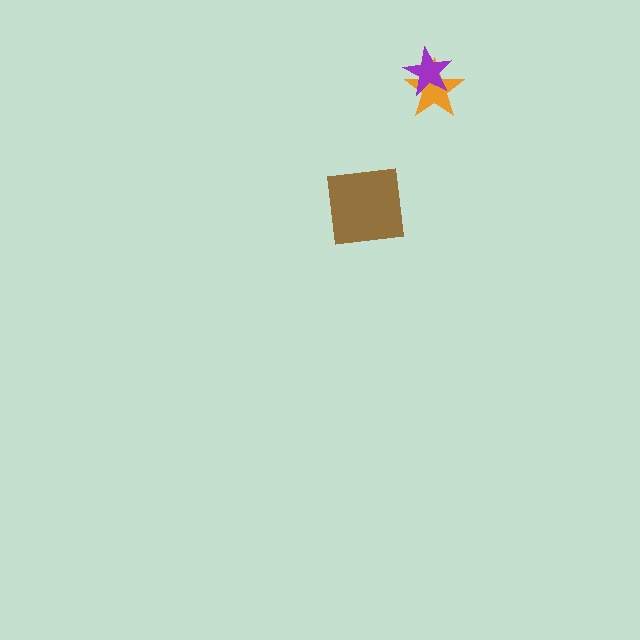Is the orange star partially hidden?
Yes, it is partially covered by another shape.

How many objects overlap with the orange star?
1 object overlaps with the orange star.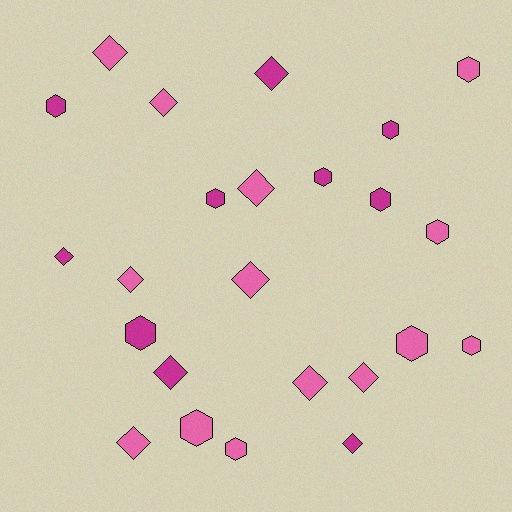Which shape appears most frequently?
Diamond, with 12 objects.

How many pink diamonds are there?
There are 8 pink diamonds.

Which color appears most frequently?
Pink, with 14 objects.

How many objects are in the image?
There are 24 objects.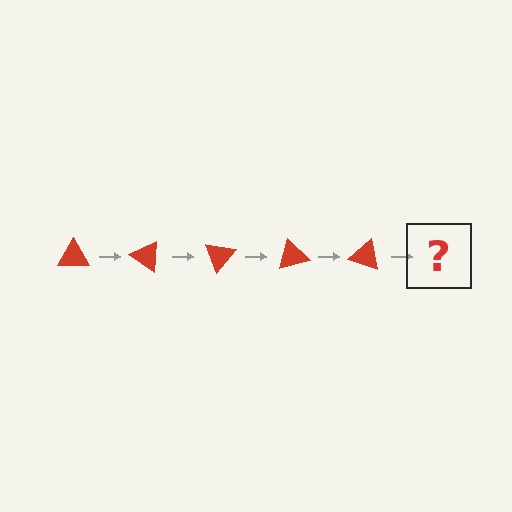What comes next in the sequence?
The next element should be a red triangle rotated 175 degrees.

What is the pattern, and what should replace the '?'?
The pattern is that the triangle rotates 35 degrees each step. The '?' should be a red triangle rotated 175 degrees.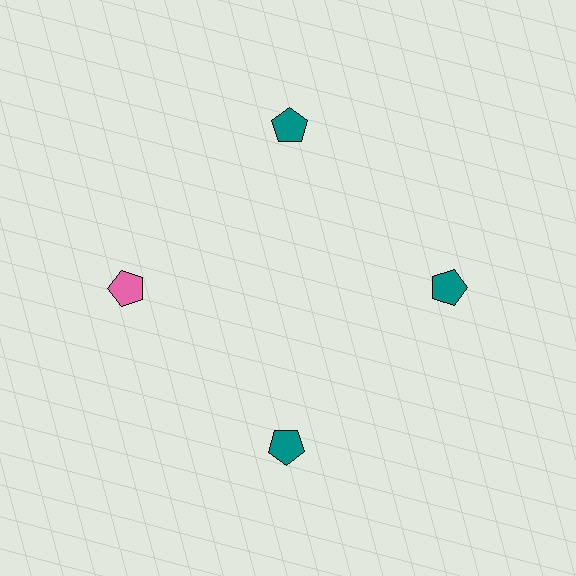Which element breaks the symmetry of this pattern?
The pink pentagon at roughly the 9 o'clock position breaks the symmetry. All other shapes are teal pentagons.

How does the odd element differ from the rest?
It has a different color: pink instead of teal.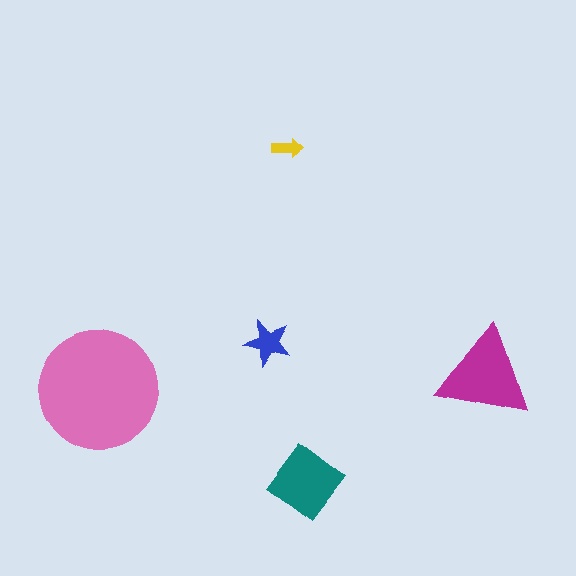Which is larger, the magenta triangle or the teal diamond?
The magenta triangle.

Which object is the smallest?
The yellow arrow.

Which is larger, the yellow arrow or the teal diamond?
The teal diamond.